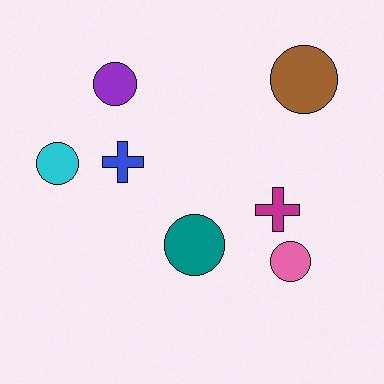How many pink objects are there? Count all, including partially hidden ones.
There is 1 pink object.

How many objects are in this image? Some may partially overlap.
There are 7 objects.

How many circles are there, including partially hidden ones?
There are 5 circles.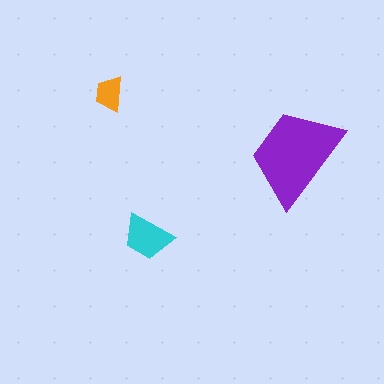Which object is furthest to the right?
The purple trapezoid is rightmost.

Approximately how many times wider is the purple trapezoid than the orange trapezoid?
About 3 times wider.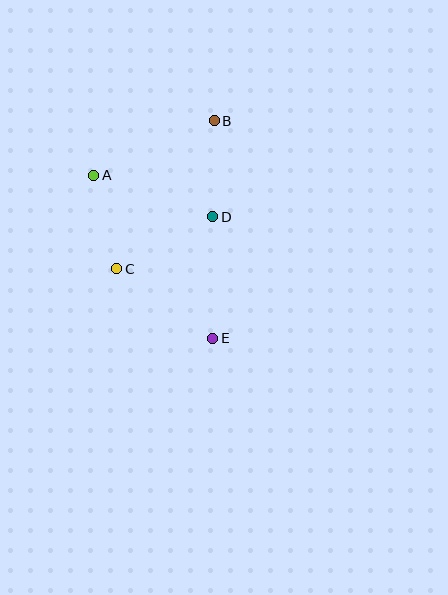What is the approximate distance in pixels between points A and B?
The distance between A and B is approximately 132 pixels.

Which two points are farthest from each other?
Points B and E are farthest from each other.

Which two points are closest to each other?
Points B and D are closest to each other.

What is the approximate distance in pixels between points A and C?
The distance between A and C is approximately 96 pixels.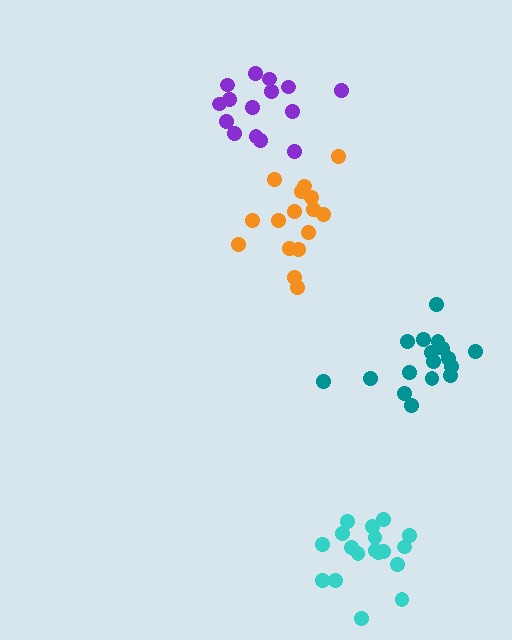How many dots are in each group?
Group 1: 18 dots, Group 2: 16 dots, Group 3: 15 dots, Group 4: 18 dots (67 total).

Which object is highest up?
The purple cluster is topmost.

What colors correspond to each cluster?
The clusters are colored: teal, orange, purple, cyan.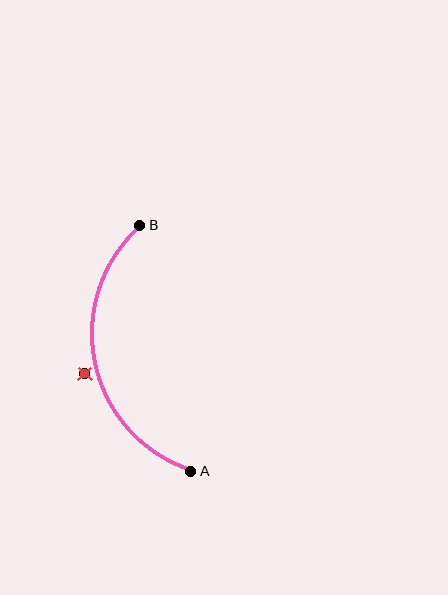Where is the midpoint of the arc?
The arc midpoint is the point on the curve farthest from the straight line joining A and B. It sits to the left of that line.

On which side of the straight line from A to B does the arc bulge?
The arc bulges to the left of the straight line connecting A and B.